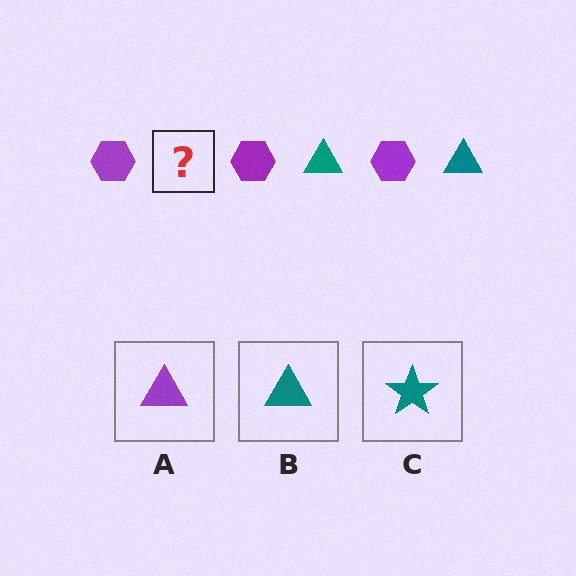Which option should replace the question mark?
Option B.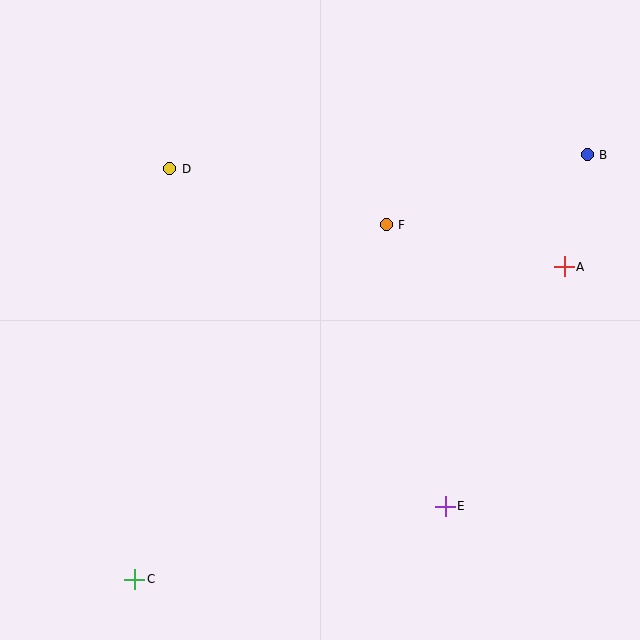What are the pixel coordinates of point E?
Point E is at (445, 506).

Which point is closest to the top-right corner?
Point B is closest to the top-right corner.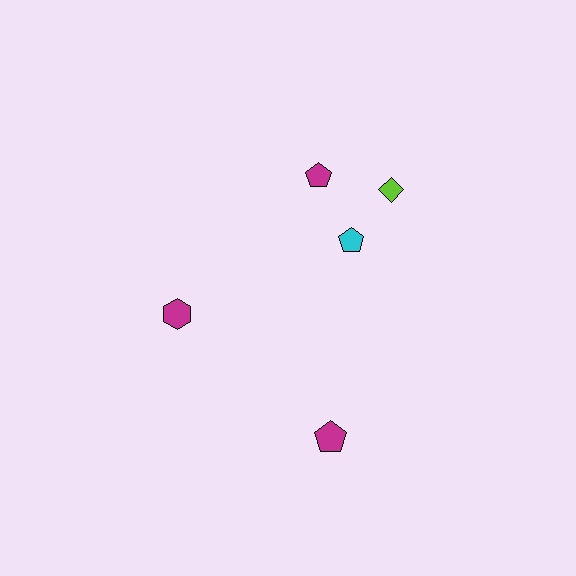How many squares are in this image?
There are no squares.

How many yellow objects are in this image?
There are no yellow objects.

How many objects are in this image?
There are 5 objects.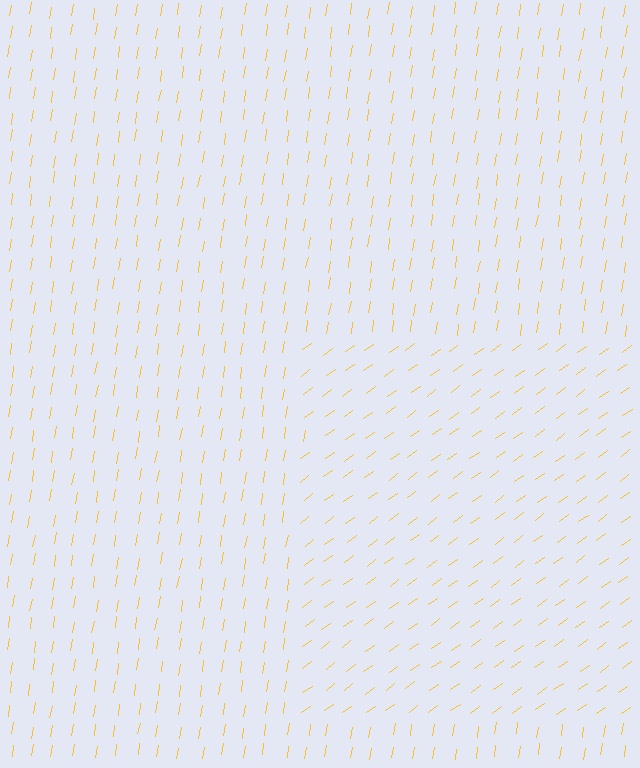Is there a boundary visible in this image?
Yes, there is a texture boundary formed by a change in line orientation.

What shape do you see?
I see a rectangle.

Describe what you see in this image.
The image is filled with small yellow line segments. A rectangle region in the image has lines oriented differently from the surrounding lines, creating a visible texture boundary.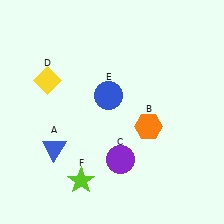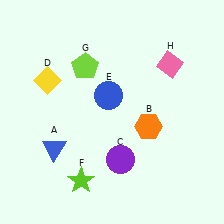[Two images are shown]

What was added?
A lime pentagon (G), a pink diamond (H) were added in Image 2.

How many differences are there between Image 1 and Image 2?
There are 2 differences between the two images.